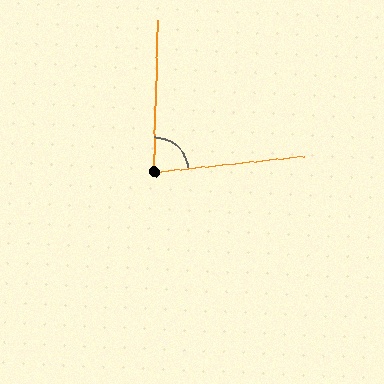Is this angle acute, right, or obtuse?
It is acute.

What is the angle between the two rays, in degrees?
Approximately 82 degrees.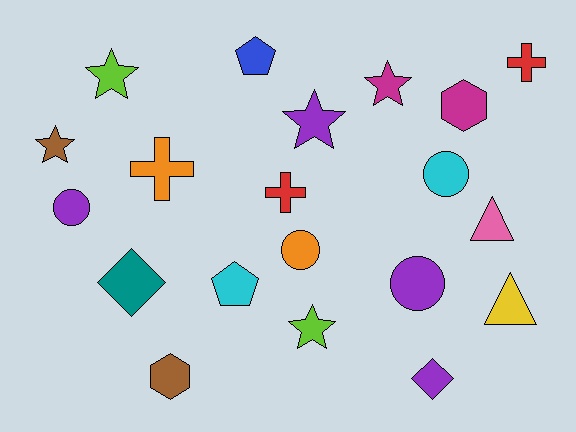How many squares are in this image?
There are no squares.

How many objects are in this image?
There are 20 objects.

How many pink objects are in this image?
There is 1 pink object.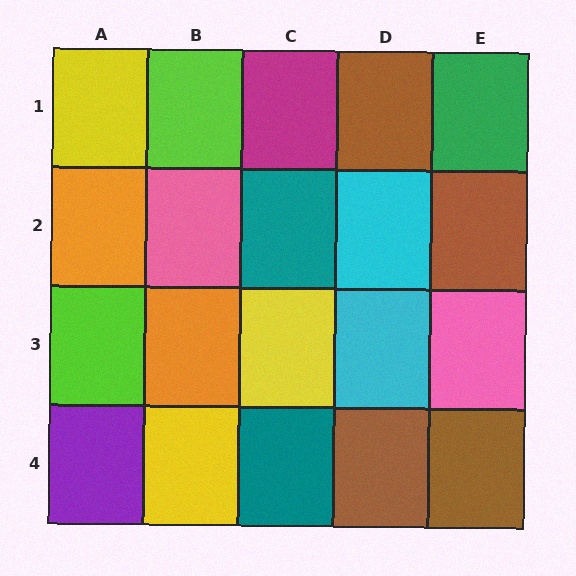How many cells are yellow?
3 cells are yellow.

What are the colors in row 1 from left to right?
Yellow, lime, magenta, brown, green.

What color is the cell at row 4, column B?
Yellow.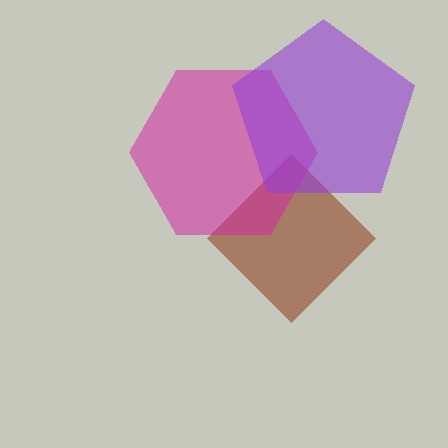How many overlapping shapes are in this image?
There are 3 overlapping shapes in the image.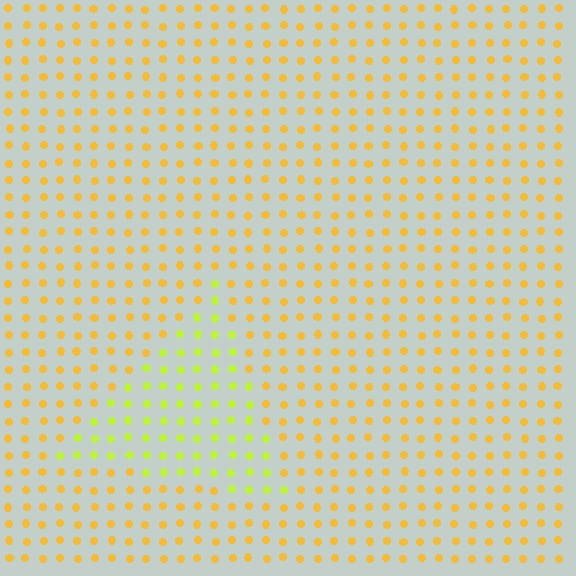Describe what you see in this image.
The image is filled with small yellow elements in a uniform arrangement. A triangle-shaped region is visible where the elements are tinted to a slightly different hue, forming a subtle color boundary.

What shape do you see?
I see a triangle.